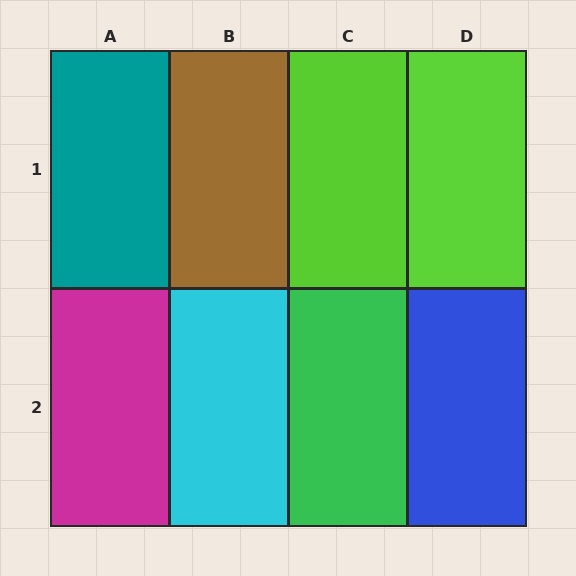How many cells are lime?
2 cells are lime.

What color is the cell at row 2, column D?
Blue.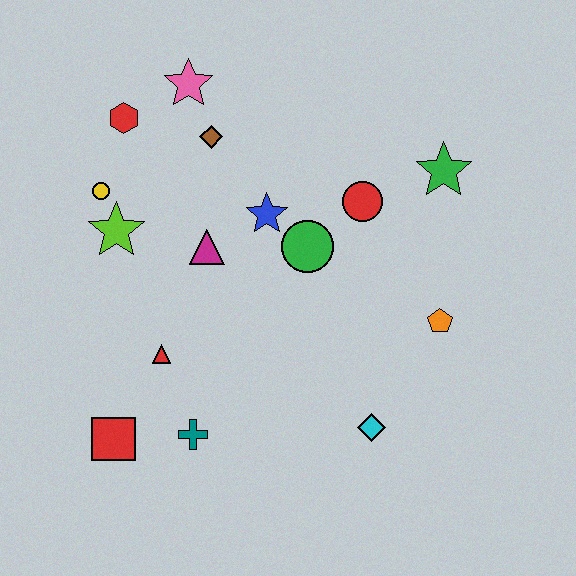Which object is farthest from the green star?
The red square is farthest from the green star.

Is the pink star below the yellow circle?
No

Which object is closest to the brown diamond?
The pink star is closest to the brown diamond.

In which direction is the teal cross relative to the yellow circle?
The teal cross is below the yellow circle.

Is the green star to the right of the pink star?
Yes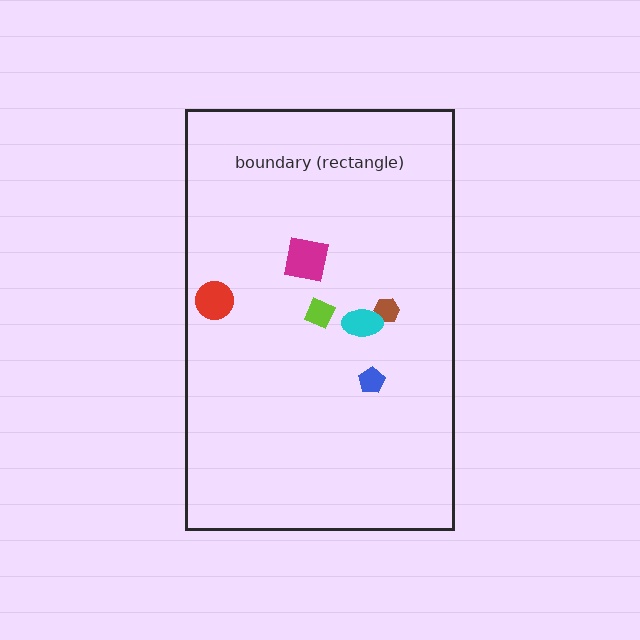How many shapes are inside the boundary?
6 inside, 0 outside.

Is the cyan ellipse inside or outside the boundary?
Inside.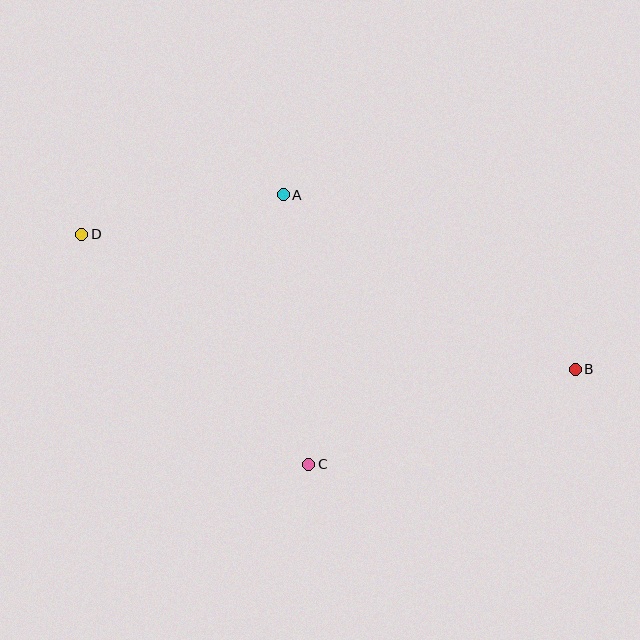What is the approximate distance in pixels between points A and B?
The distance between A and B is approximately 341 pixels.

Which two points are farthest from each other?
Points B and D are farthest from each other.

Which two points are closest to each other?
Points A and D are closest to each other.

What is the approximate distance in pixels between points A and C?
The distance between A and C is approximately 271 pixels.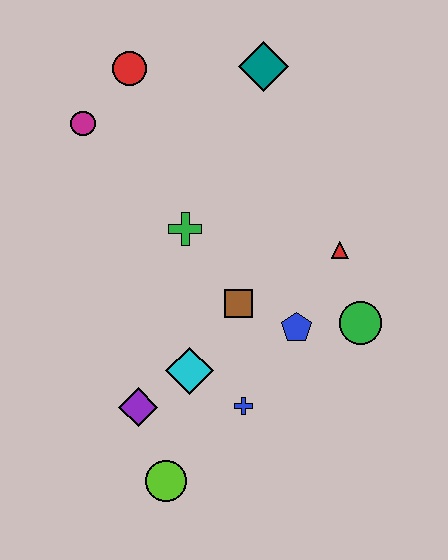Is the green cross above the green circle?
Yes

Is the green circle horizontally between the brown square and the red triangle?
No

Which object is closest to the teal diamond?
The red circle is closest to the teal diamond.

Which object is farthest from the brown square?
The red circle is farthest from the brown square.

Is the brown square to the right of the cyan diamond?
Yes